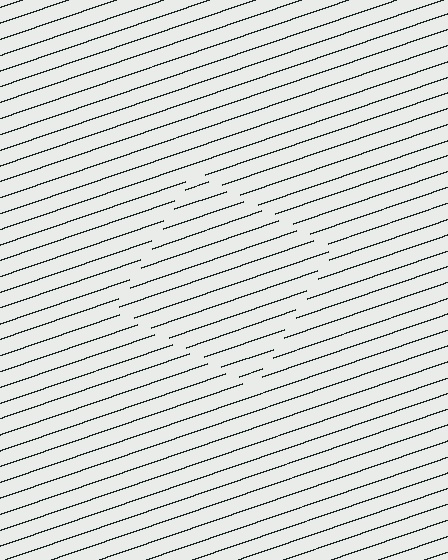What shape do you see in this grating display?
An illusory square. The interior of the shape contains the same grating, shifted by half a period — the contour is defined by the phase discontinuity where line-ends from the inner and outer gratings abut.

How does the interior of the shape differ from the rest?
The interior of the shape contains the same grating, shifted by half a period — the contour is defined by the phase discontinuity where line-ends from the inner and outer gratings abut.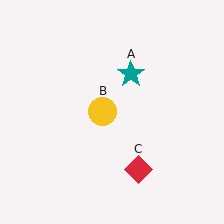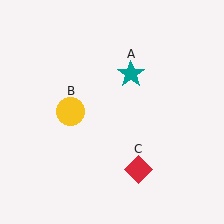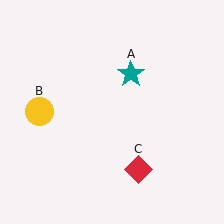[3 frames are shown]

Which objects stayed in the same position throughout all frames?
Teal star (object A) and red diamond (object C) remained stationary.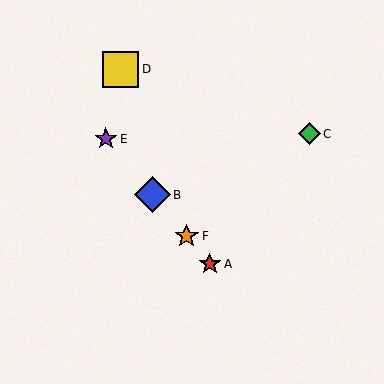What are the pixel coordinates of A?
Object A is at (210, 264).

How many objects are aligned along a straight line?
4 objects (A, B, E, F) are aligned along a straight line.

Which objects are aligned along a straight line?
Objects A, B, E, F are aligned along a straight line.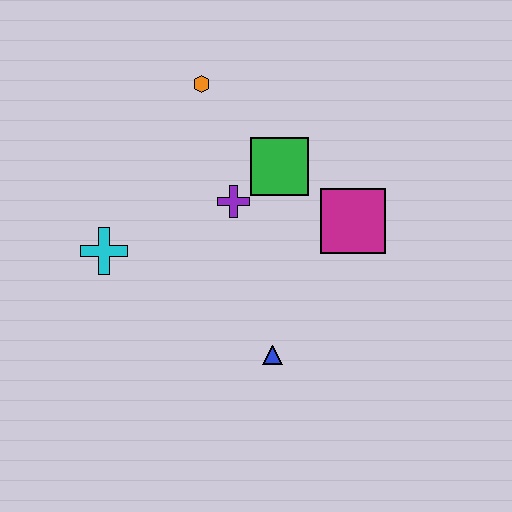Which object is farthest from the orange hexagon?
The blue triangle is farthest from the orange hexagon.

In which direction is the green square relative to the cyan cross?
The green square is to the right of the cyan cross.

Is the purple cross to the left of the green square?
Yes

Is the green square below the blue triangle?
No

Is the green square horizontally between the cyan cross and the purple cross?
No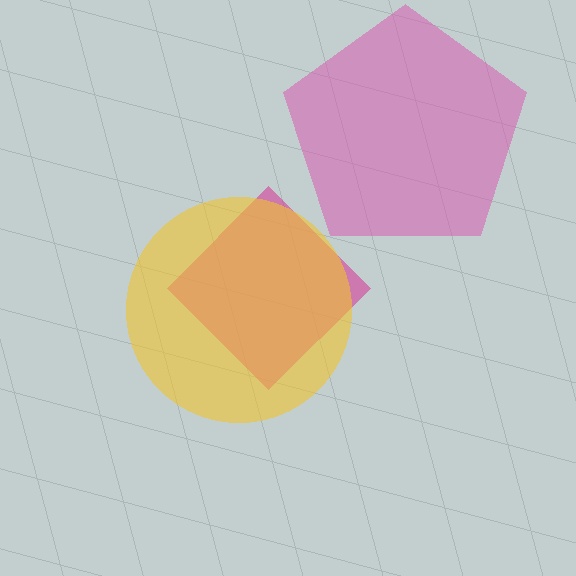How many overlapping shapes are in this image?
There are 3 overlapping shapes in the image.